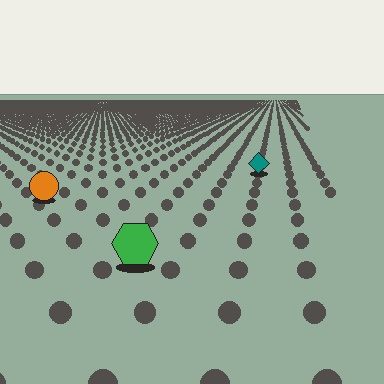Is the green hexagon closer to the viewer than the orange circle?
Yes. The green hexagon is closer — you can tell from the texture gradient: the ground texture is coarser near it.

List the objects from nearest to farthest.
From nearest to farthest: the green hexagon, the orange circle, the teal diamond.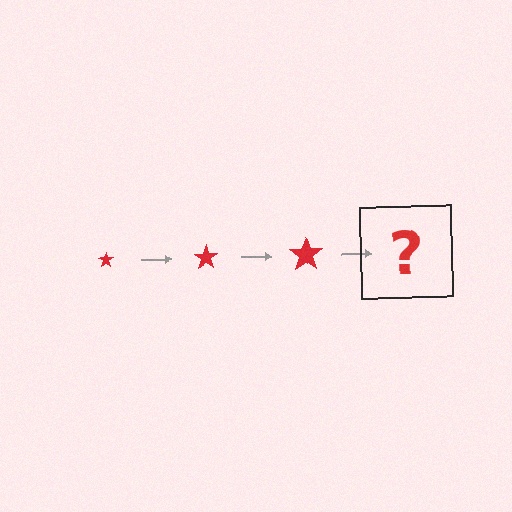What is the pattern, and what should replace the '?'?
The pattern is that the star gets progressively larger each step. The '?' should be a red star, larger than the previous one.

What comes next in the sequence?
The next element should be a red star, larger than the previous one.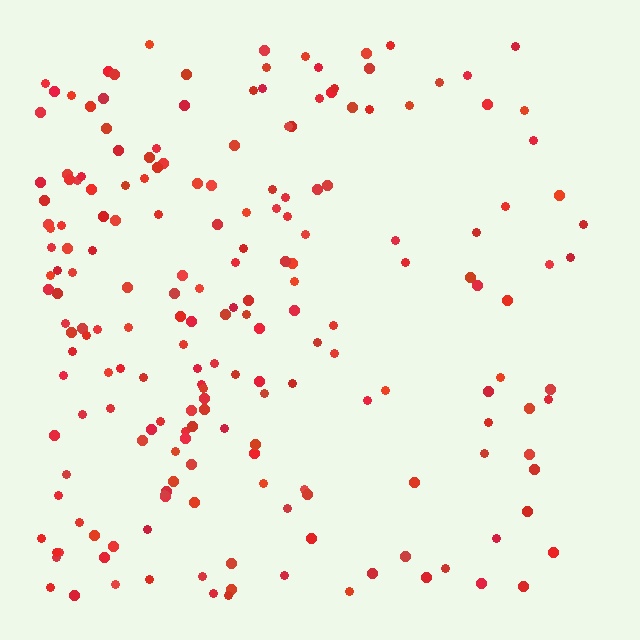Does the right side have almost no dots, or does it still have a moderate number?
Still a moderate number, just noticeably fewer than the left.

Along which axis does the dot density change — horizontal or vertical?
Horizontal.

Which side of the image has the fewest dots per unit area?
The right.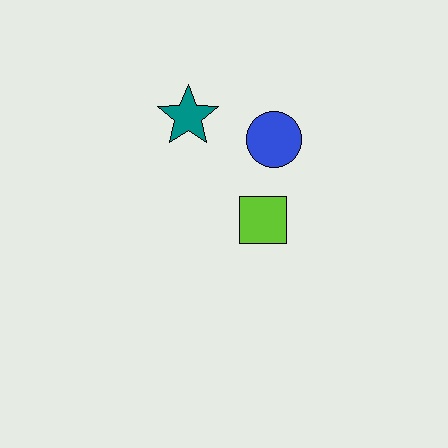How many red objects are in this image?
There are no red objects.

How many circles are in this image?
There is 1 circle.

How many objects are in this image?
There are 3 objects.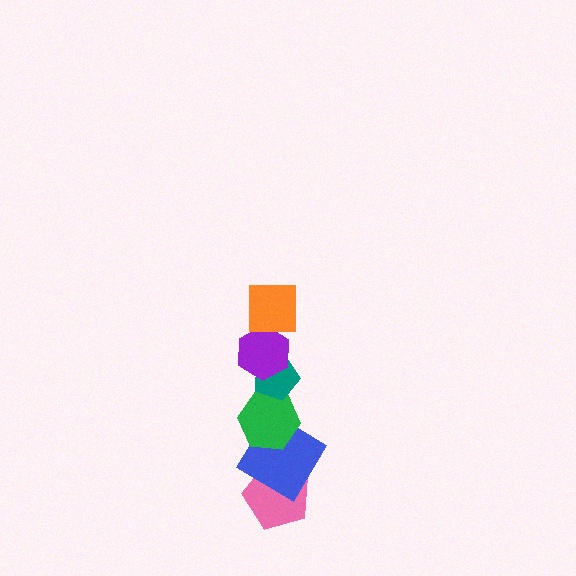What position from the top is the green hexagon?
The green hexagon is 4th from the top.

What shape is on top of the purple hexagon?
The orange square is on top of the purple hexagon.